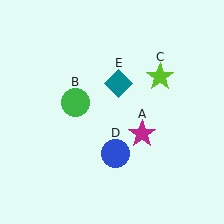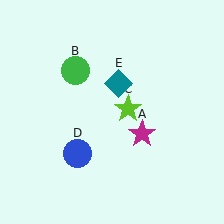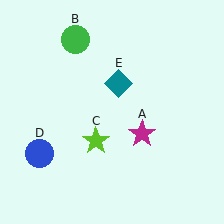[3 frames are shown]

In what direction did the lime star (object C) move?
The lime star (object C) moved down and to the left.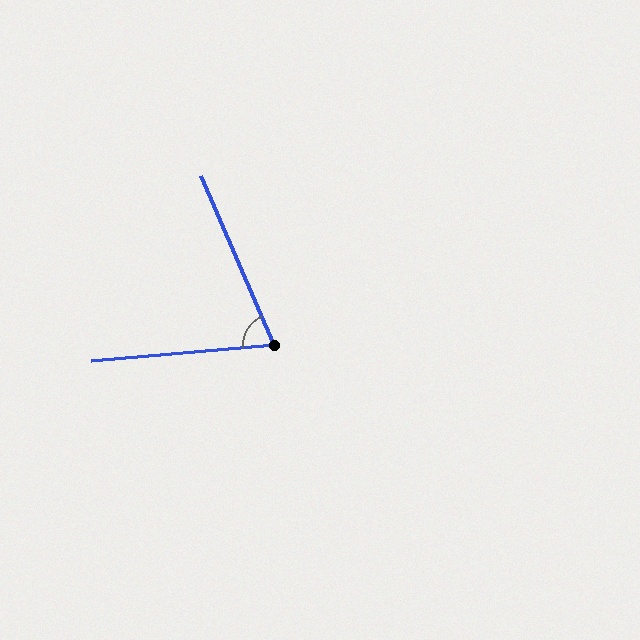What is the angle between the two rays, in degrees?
Approximately 72 degrees.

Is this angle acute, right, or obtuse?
It is acute.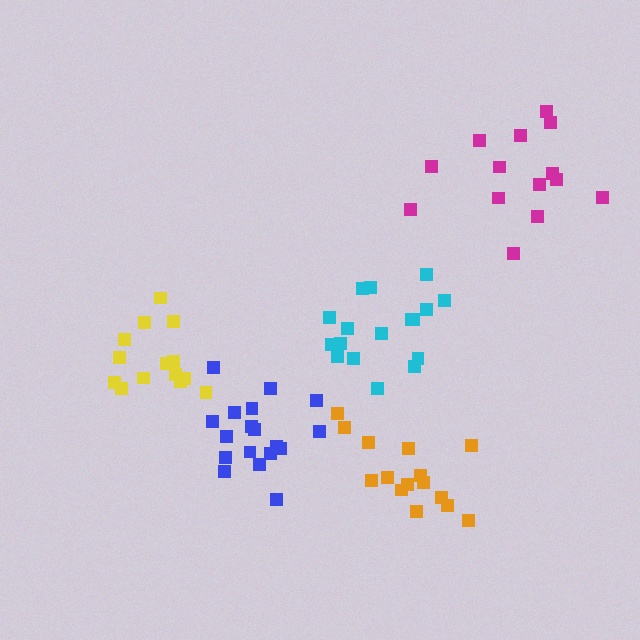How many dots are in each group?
Group 1: 15 dots, Group 2: 14 dots, Group 3: 14 dots, Group 4: 18 dots, Group 5: 17 dots (78 total).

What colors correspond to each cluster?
The clusters are colored: orange, yellow, magenta, blue, cyan.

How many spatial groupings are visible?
There are 5 spatial groupings.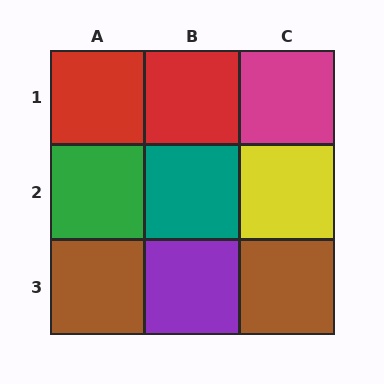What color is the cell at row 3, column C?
Brown.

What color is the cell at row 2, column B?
Teal.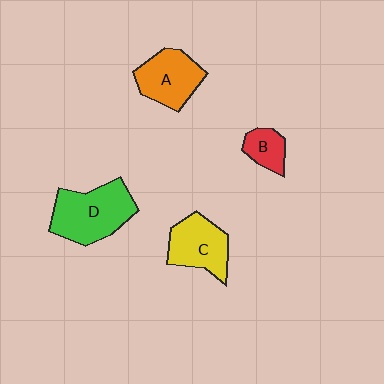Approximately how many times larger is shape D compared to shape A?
Approximately 1.3 times.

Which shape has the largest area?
Shape D (green).